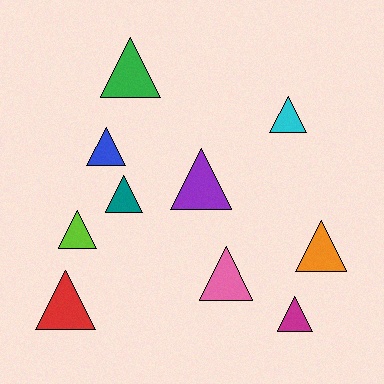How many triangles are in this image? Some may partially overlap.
There are 10 triangles.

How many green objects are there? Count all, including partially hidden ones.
There is 1 green object.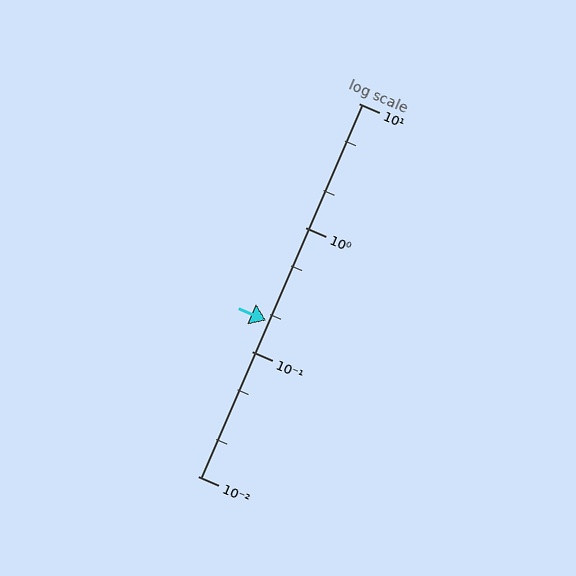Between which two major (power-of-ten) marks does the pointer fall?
The pointer is between 0.1 and 1.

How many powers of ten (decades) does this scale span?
The scale spans 3 decades, from 0.01 to 10.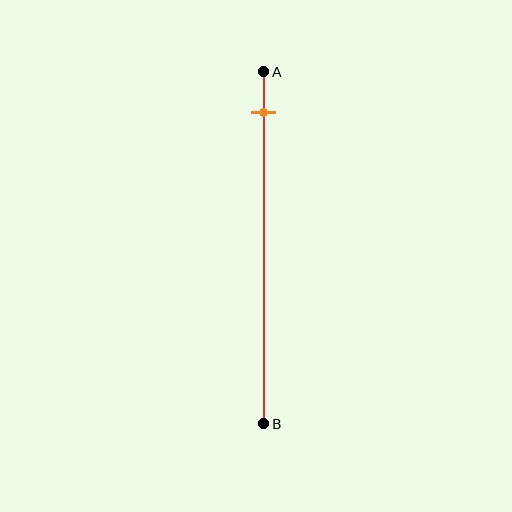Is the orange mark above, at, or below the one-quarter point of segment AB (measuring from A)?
The orange mark is above the one-quarter point of segment AB.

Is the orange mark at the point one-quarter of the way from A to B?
No, the mark is at about 10% from A, not at the 25% one-quarter point.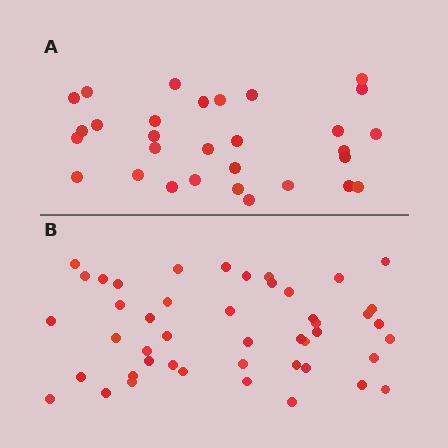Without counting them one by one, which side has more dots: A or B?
Region B (the bottom region) has more dots.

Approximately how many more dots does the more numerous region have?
Region B has approximately 15 more dots than region A.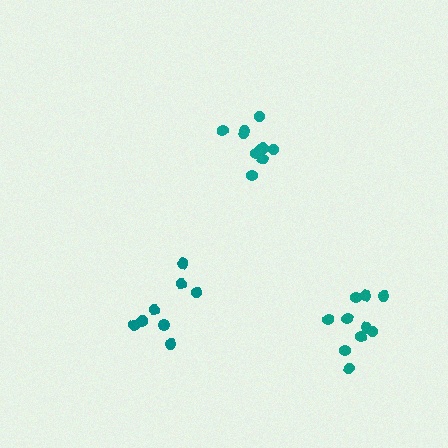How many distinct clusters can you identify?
There are 3 distinct clusters.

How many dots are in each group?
Group 1: 10 dots, Group 2: 9 dots, Group 3: 10 dots (29 total).